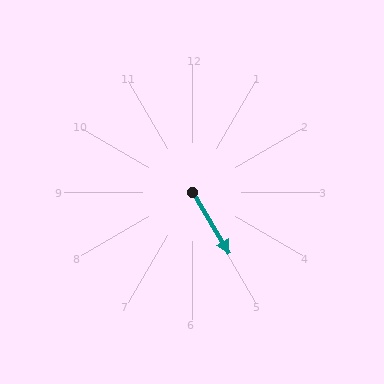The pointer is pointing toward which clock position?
Roughly 5 o'clock.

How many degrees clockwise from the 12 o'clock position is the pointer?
Approximately 149 degrees.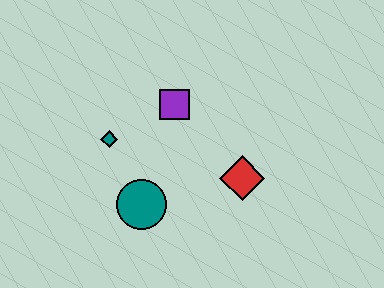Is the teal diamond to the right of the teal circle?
No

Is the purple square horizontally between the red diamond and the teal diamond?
Yes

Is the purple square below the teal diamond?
No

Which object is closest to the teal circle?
The teal diamond is closest to the teal circle.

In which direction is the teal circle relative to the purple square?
The teal circle is below the purple square.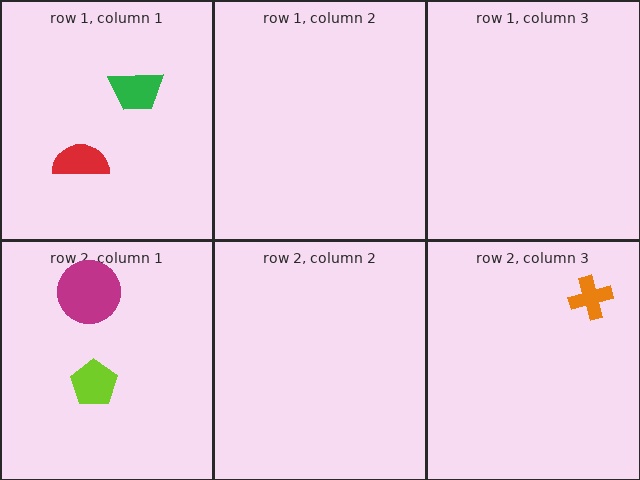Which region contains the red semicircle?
The row 1, column 1 region.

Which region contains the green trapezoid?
The row 1, column 1 region.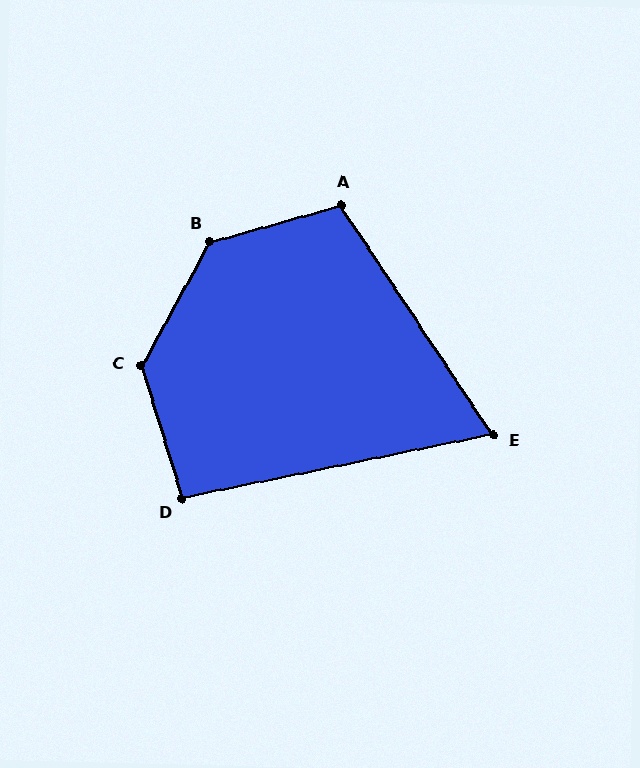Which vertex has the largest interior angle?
B, at approximately 135 degrees.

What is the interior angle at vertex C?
Approximately 134 degrees (obtuse).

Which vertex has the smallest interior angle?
E, at approximately 68 degrees.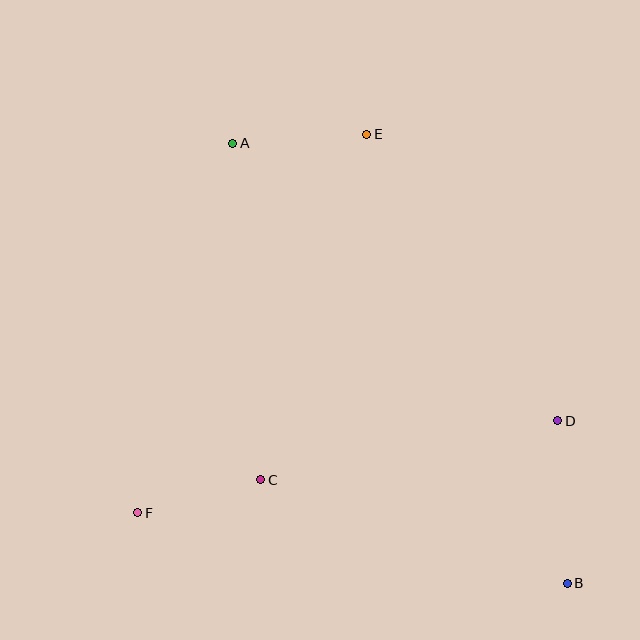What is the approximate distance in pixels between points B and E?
The distance between B and E is approximately 492 pixels.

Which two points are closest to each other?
Points C and F are closest to each other.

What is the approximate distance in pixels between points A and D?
The distance between A and D is approximately 427 pixels.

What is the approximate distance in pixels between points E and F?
The distance between E and F is approximately 442 pixels.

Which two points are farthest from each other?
Points A and B are farthest from each other.